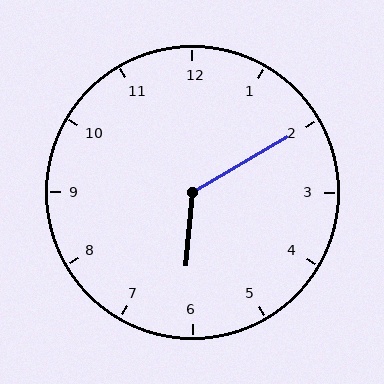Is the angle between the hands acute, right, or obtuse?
It is obtuse.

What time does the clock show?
6:10.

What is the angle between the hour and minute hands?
Approximately 125 degrees.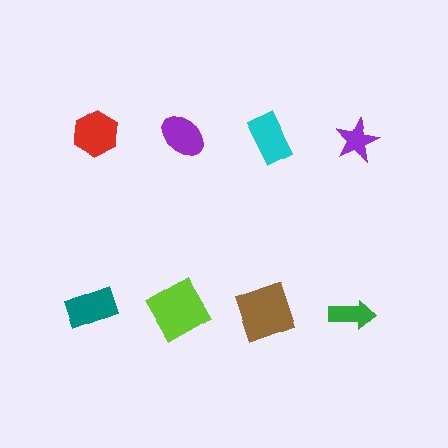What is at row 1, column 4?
A purple star.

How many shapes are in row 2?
4 shapes.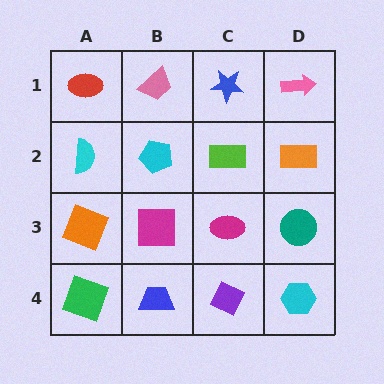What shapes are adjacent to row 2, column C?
A blue star (row 1, column C), a magenta ellipse (row 3, column C), a cyan pentagon (row 2, column B), an orange rectangle (row 2, column D).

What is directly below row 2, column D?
A teal circle.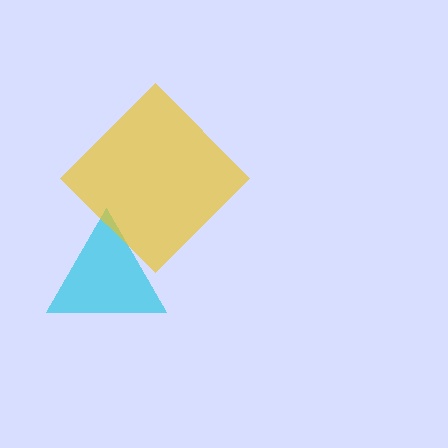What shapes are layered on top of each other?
The layered shapes are: a cyan triangle, a yellow diamond.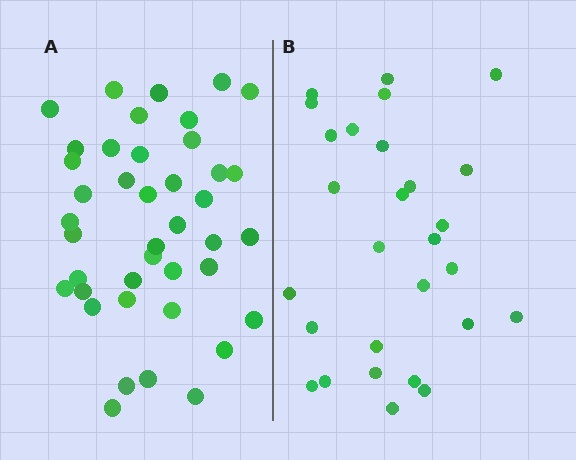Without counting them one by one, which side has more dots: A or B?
Region A (the left region) has more dots.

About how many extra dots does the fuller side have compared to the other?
Region A has approximately 15 more dots than region B.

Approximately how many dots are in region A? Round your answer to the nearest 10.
About 40 dots. (The exact count is 41, which rounds to 40.)